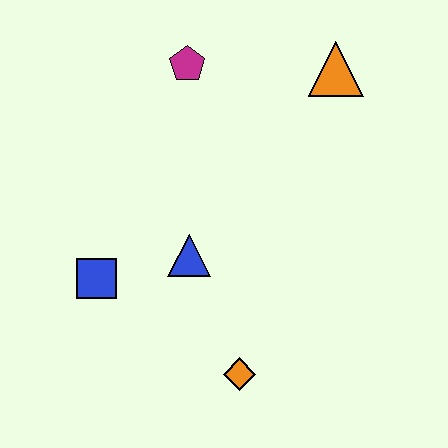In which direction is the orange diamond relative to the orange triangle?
The orange diamond is below the orange triangle.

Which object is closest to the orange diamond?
The blue triangle is closest to the orange diamond.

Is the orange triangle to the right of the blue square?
Yes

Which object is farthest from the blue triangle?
The orange triangle is farthest from the blue triangle.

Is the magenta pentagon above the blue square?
Yes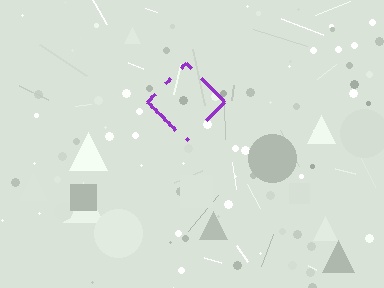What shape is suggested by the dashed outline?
The dashed outline suggests a diamond.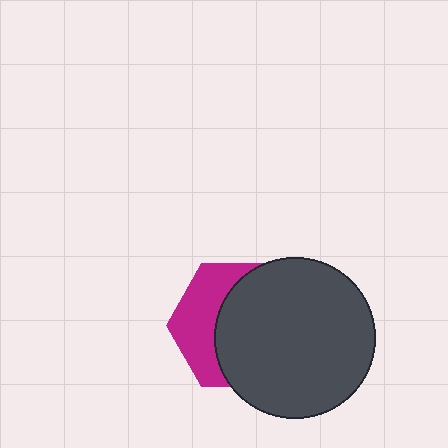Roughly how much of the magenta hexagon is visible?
A small part of it is visible (roughly 38%).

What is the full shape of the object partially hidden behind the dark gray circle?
The partially hidden object is a magenta hexagon.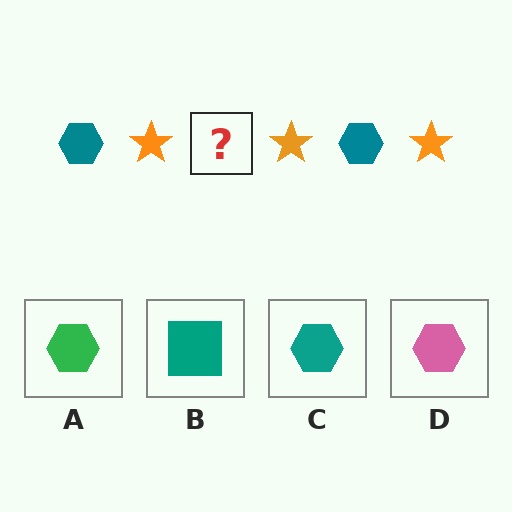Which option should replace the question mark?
Option C.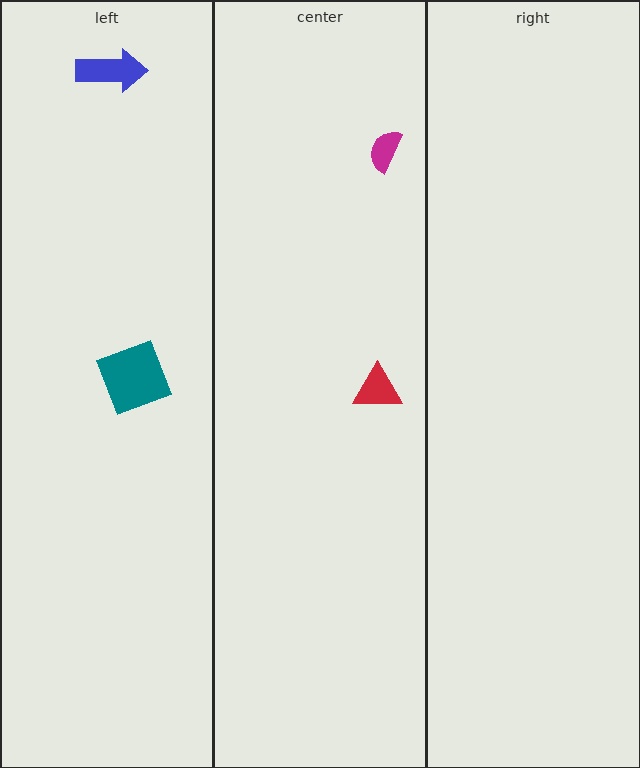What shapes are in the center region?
The red triangle, the magenta semicircle.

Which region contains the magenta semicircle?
The center region.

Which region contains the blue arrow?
The left region.